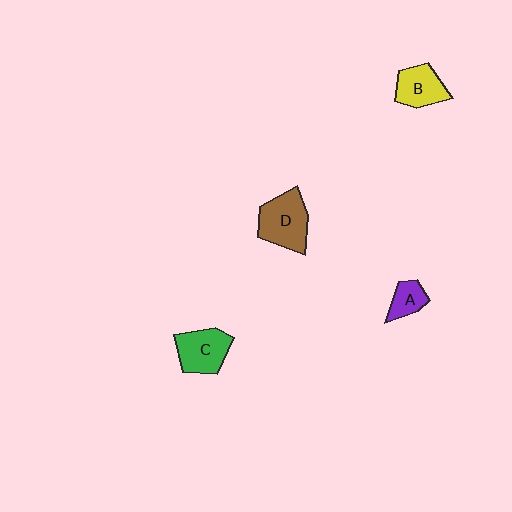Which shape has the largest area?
Shape D (brown).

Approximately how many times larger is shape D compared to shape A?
Approximately 2.2 times.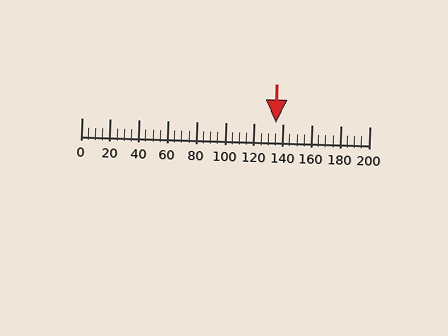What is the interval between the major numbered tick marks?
The major tick marks are spaced 20 units apart.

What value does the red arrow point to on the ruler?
The red arrow points to approximately 135.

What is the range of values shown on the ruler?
The ruler shows values from 0 to 200.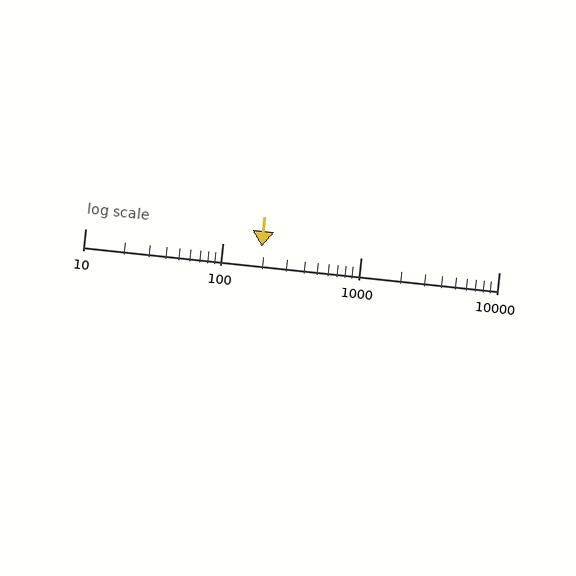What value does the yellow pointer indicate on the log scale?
The pointer indicates approximately 190.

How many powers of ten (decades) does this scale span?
The scale spans 3 decades, from 10 to 10000.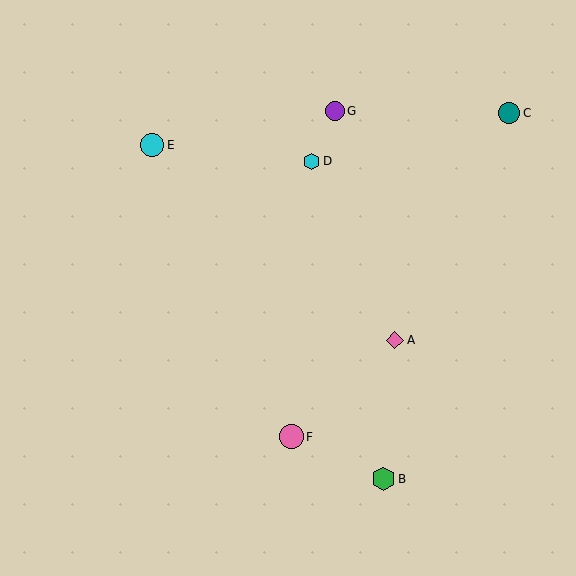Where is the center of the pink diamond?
The center of the pink diamond is at (395, 340).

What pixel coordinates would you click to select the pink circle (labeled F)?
Click at (291, 437) to select the pink circle F.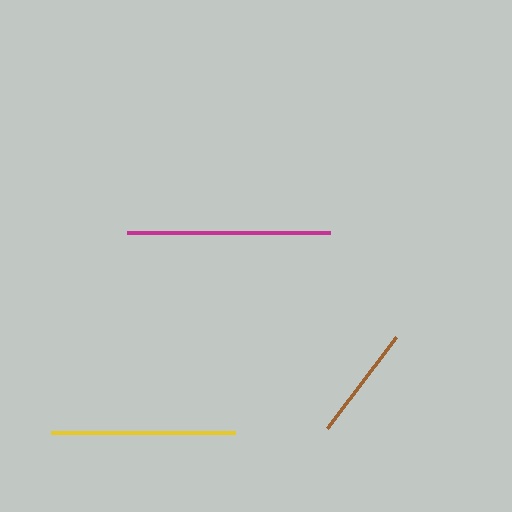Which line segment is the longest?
The magenta line is the longest at approximately 202 pixels.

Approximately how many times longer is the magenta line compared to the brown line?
The magenta line is approximately 1.8 times the length of the brown line.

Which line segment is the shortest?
The brown line is the shortest at approximately 114 pixels.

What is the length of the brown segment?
The brown segment is approximately 114 pixels long.